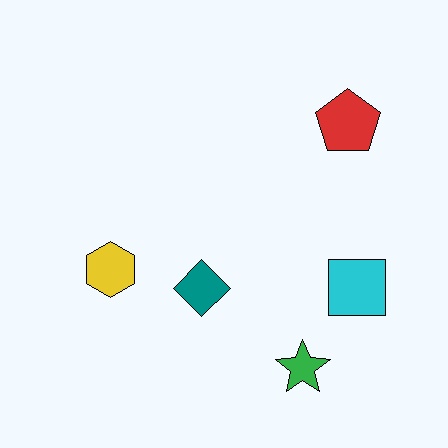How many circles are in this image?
There are no circles.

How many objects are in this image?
There are 5 objects.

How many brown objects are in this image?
There are no brown objects.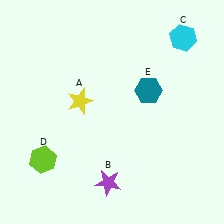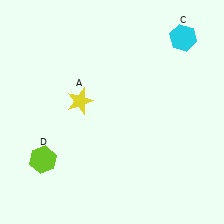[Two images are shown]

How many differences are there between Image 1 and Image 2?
There are 2 differences between the two images.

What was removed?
The purple star (B), the teal hexagon (E) were removed in Image 2.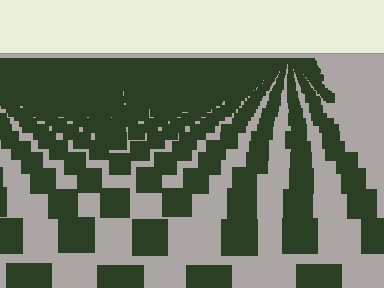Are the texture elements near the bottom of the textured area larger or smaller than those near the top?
Larger. Near the bottom, elements are closer to the viewer and appear at a bigger on-screen size.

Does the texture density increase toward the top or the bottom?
Density increases toward the top.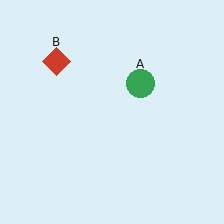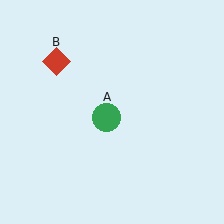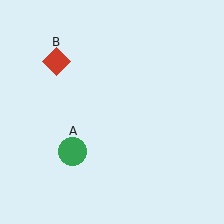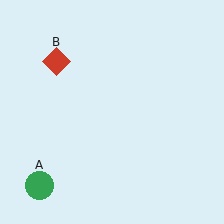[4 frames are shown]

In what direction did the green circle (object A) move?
The green circle (object A) moved down and to the left.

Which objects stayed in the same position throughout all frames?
Red diamond (object B) remained stationary.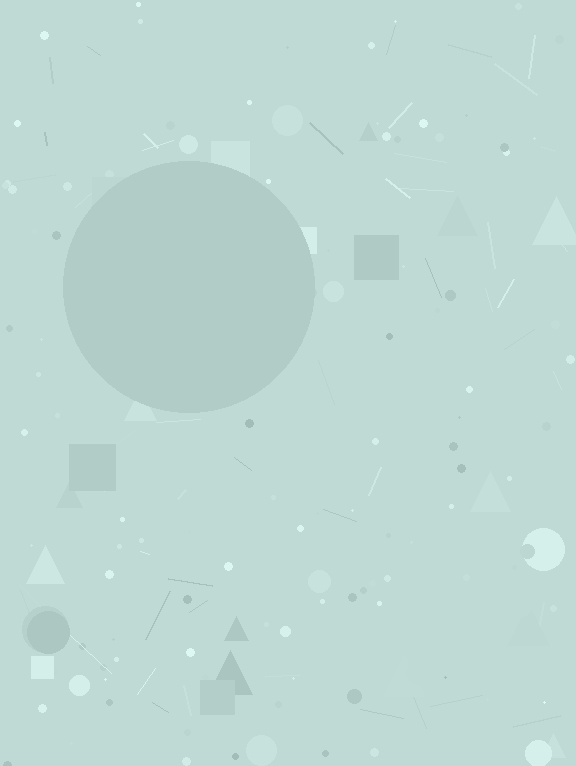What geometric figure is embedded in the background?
A circle is embedded in the background.